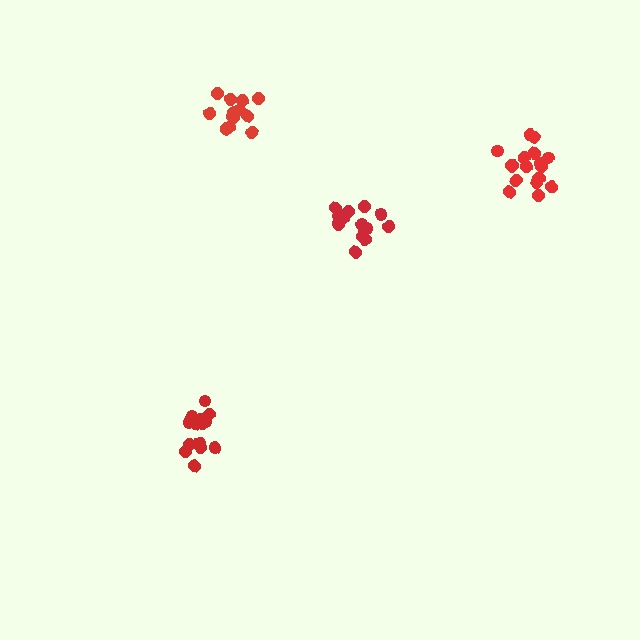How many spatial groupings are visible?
There are 4 spatial groupings.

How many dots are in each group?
Group 1: 15 dots, Group 2: 18 dots, Group 3: 14 dots, Group 4: 16 dots (63 total).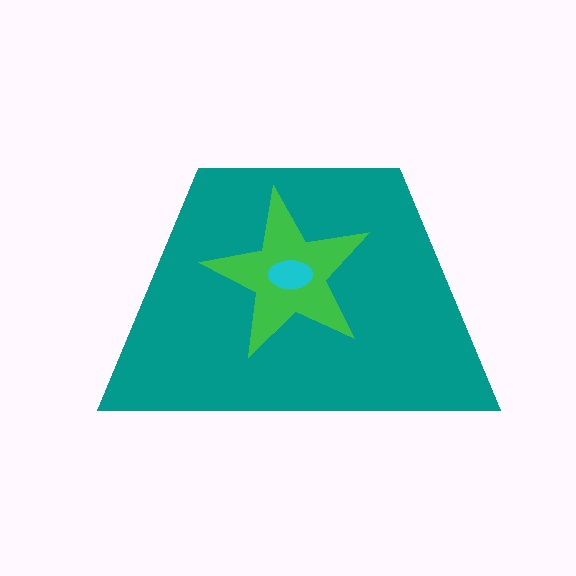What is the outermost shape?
The teal trapezoid.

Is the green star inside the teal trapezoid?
Yes.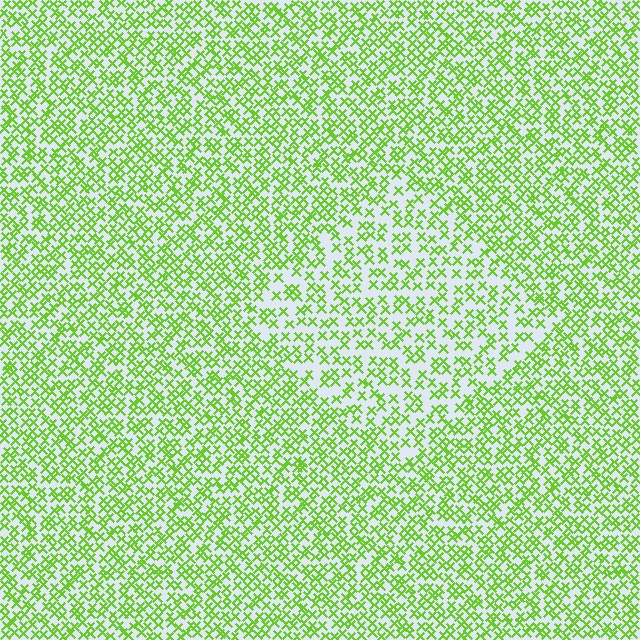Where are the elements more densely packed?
The elements are more densely packed outside the diamond boundary.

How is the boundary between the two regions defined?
The boundary is defined by a change in element density (approximately 1.6x ratio). All elements are the same color, size, and shape.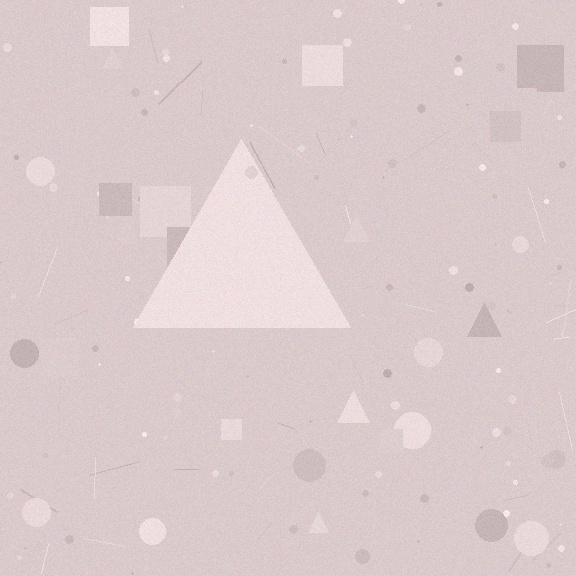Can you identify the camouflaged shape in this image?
The camouflaged shape is a triangle.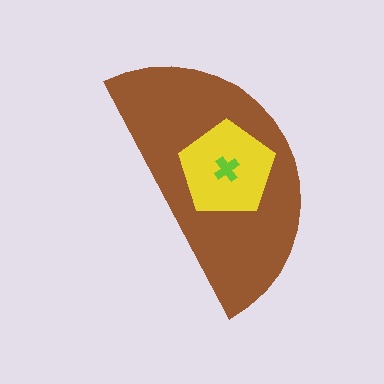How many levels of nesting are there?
3.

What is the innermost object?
The lime cross.